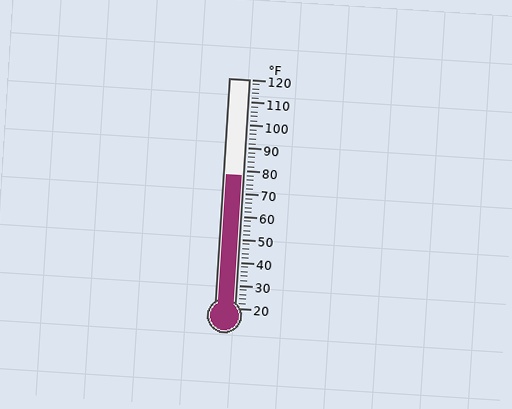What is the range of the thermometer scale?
The thermometer scale ranges from 20°F to 120°F.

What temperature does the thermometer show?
The thermometer shows approximately 78°F.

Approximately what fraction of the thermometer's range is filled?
The thermometer is filled to approximately 60% of its range.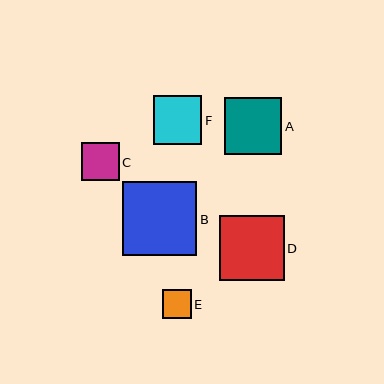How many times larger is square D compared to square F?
Square D is approximately 1.4 times the size of square F.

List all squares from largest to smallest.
From largest to smallest: B, D, A, F, C, E.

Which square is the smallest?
Square E is the smallest with a size of approximately 29 pixels.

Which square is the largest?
Square B is the largest with a size of approximately 74 pixels.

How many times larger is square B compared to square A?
Square B is approximately 1.3 times the size of square A.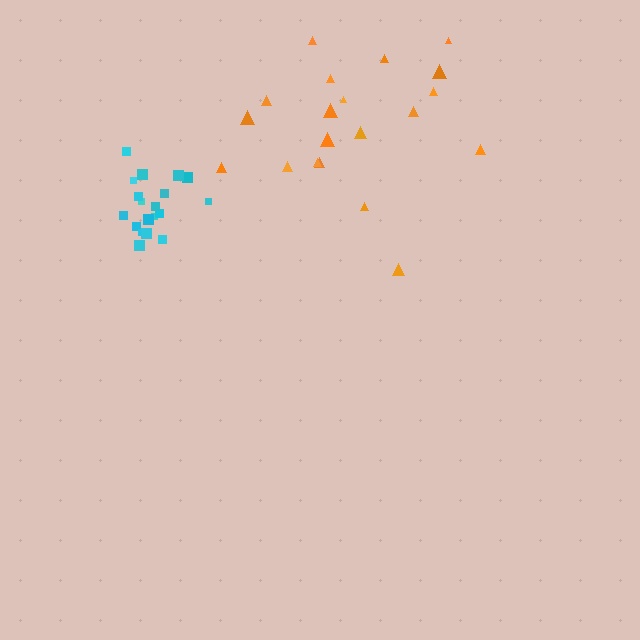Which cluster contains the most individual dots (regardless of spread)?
Cyan (21).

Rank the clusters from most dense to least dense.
cyan, orange.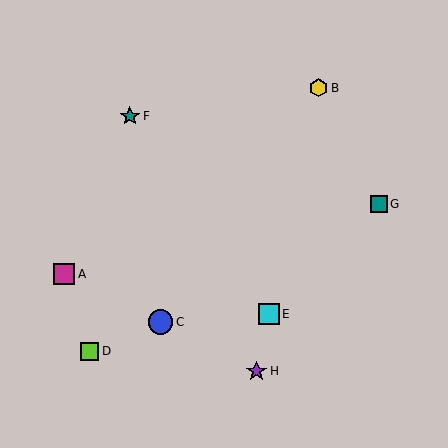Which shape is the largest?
The blue circle (labeled C) is the largest.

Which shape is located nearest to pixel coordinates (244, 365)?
The purple star (labeled H) at (257, 371) is nearest to that location.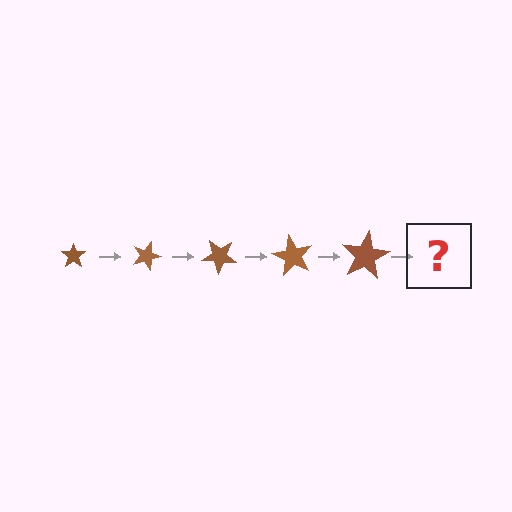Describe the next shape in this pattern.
It should be a star, larger than the previous one and rotated 100 degrees from the start.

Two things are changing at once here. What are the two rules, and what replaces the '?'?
The two rules are that the star grows larger each step and it rotates 20 degrees each step. The '?' should be a star, larger than the previous one and rotated 100 degrees from the start.